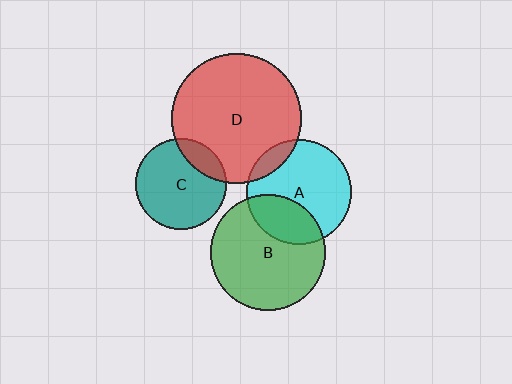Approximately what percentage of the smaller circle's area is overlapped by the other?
Approximately 20%.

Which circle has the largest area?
Circle D (red).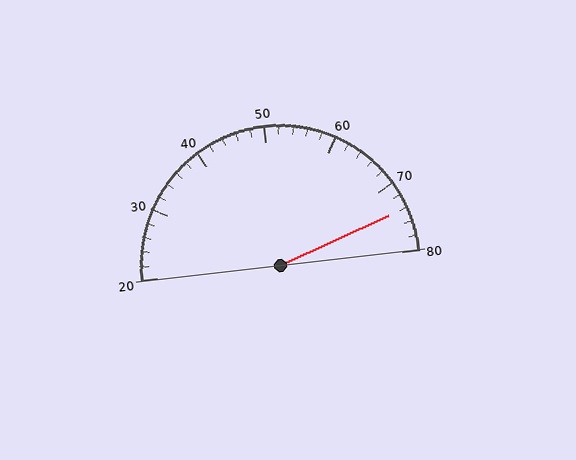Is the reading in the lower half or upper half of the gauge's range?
The reading is in the upper half of the range (20 to 80).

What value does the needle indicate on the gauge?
The needle indicates approximately 74.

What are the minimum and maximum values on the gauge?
The gauge ranges from 20 to 80.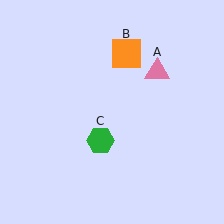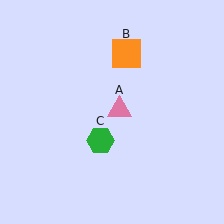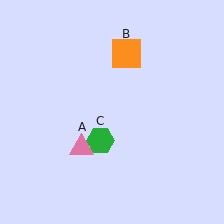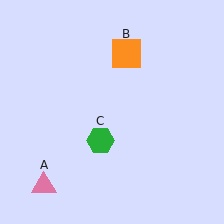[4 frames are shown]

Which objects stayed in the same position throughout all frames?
Orange square (object B) and green hexagon (object C) remained stationary.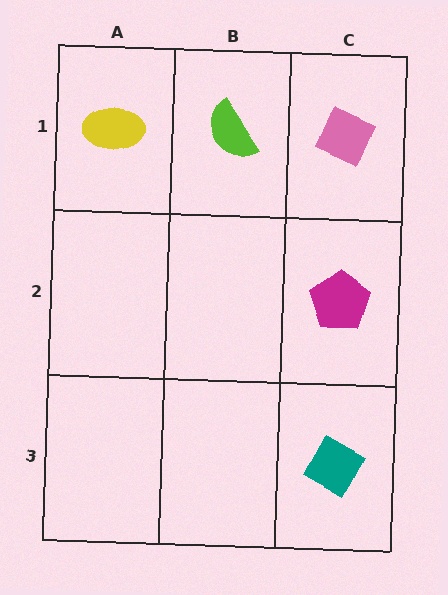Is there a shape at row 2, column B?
No, that cell is empty.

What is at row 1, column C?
A pink diamond.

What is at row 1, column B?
A lime semicircle.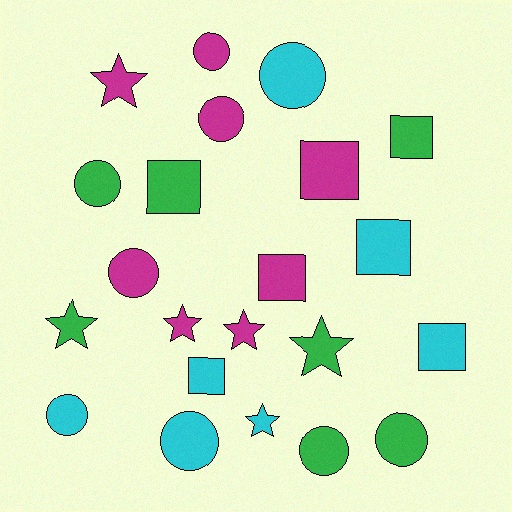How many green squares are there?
There are 2 green squares.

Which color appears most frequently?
Magenta, with 8 objects.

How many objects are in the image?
There are 22 objects.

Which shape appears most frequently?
Circle, with 9 objects.